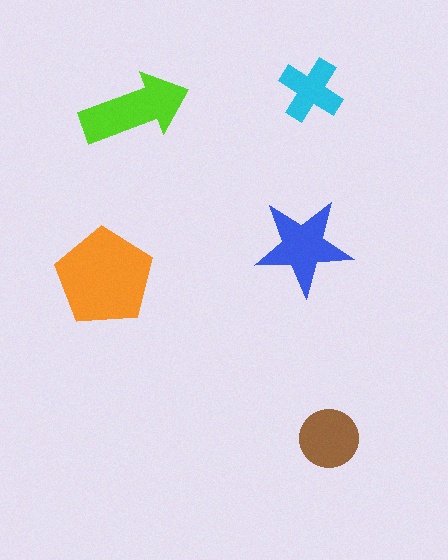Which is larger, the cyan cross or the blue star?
The blue star.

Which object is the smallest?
The cyan cross.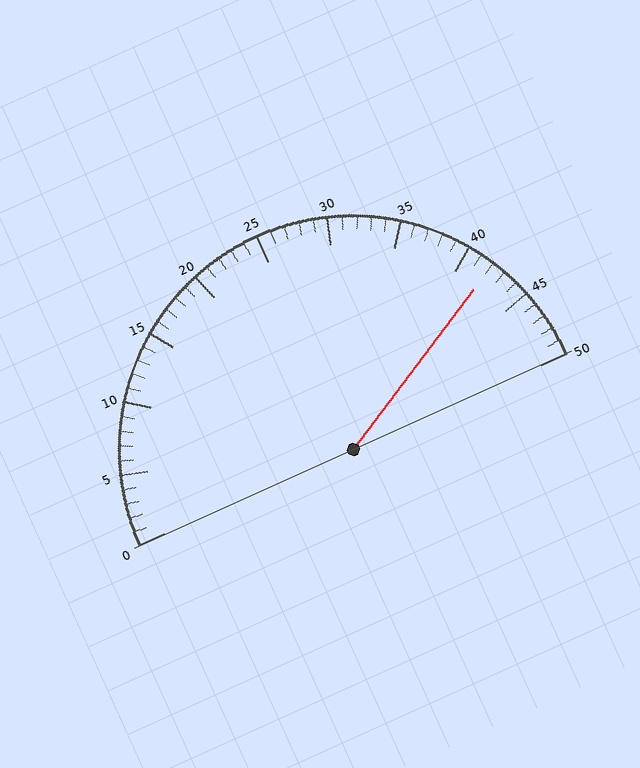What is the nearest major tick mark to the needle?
The nearest major tick mark is 40.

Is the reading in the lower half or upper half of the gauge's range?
The reading is in the upper half of the range (0 to 50).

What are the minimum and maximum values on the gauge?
The gauge ranges from 0 to 50.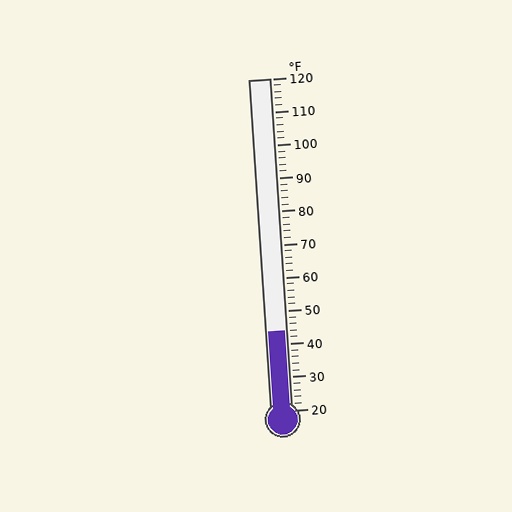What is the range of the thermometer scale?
The thermometer scale ranges from 20°F to 120°F.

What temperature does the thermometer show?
The thermometer shows approximately 44°F.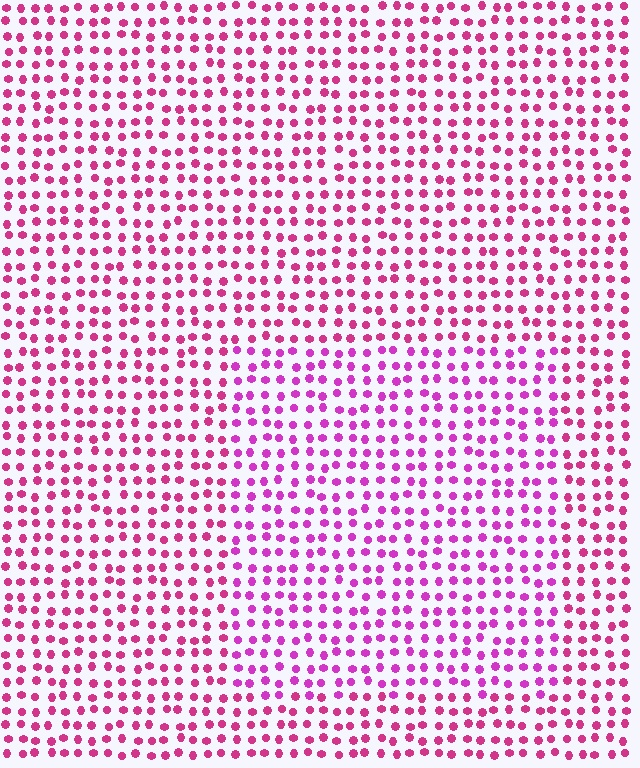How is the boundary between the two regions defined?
The boundary is defined purely by a slight shift in hue (about 23 degrees). Spacing, size, and orientation are identical on both sides.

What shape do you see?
I see a rectangle.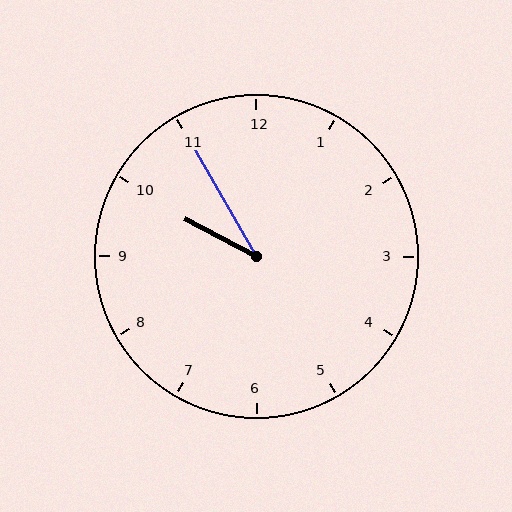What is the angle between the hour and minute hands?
Approximately 32 degrees.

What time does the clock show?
9:55.